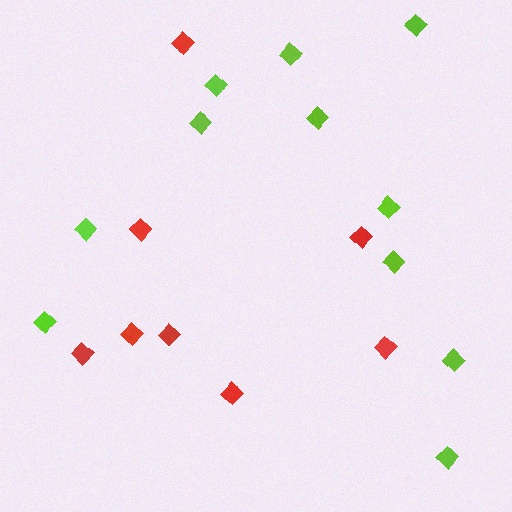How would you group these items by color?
There are 2 groups: one group of red diamonds (8) and one group of lime diamonds (11).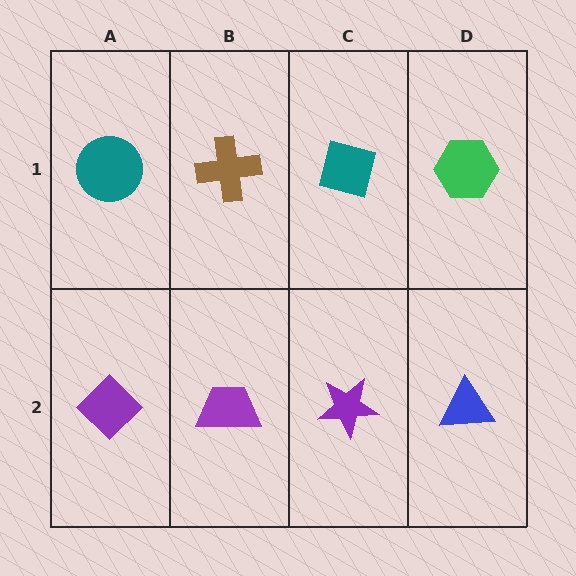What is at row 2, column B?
A purple trapezoid.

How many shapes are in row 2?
4 shapes.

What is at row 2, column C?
A purple star.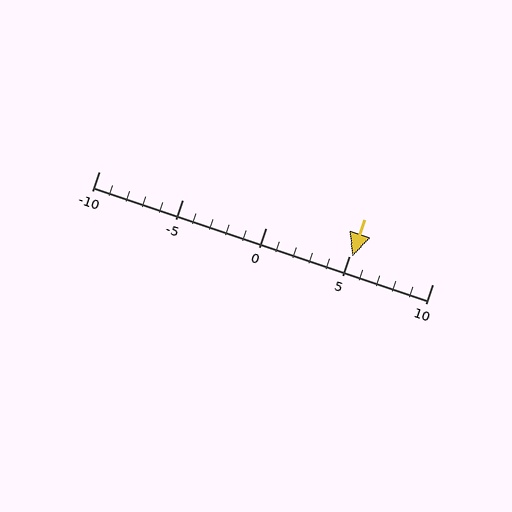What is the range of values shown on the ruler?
The ruler shows values from -10 to 10.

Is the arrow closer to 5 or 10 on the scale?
The arrow is closer to 5.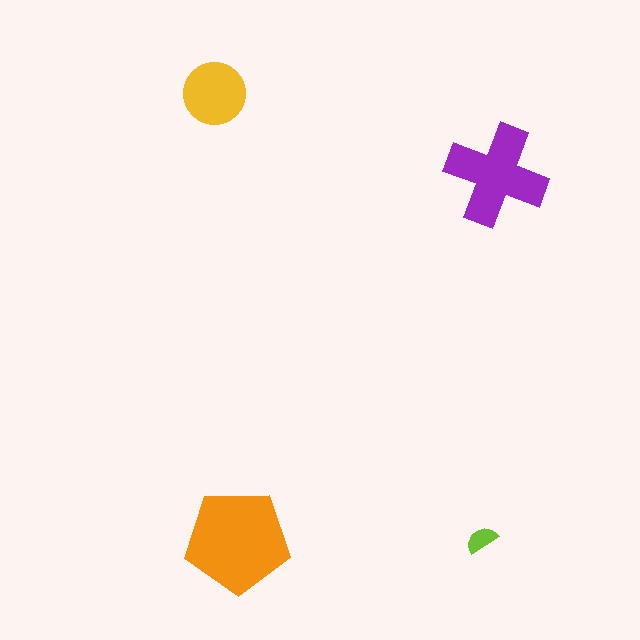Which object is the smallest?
The lime semicircle.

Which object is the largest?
The orange pentagon.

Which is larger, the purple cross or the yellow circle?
The purple cross.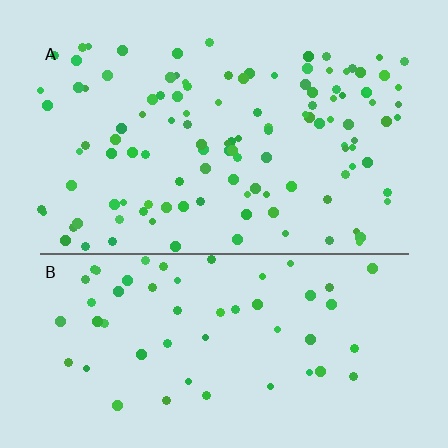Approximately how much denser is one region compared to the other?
Approximately 2.2× — region A over region B.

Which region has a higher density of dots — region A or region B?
A (the top).